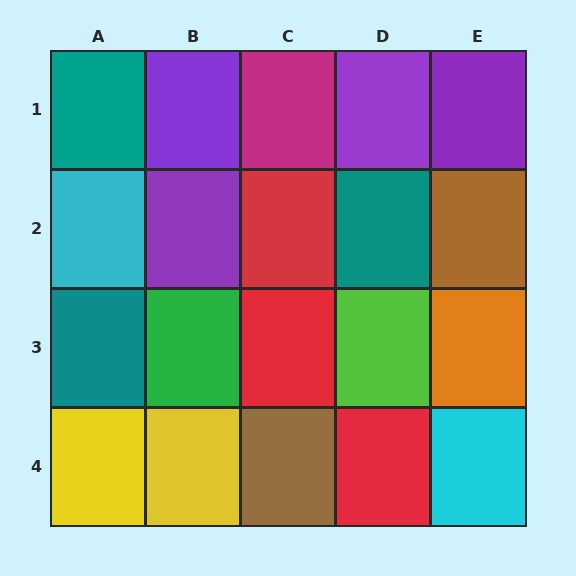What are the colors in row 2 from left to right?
Cyan, purple, red, teal, brown.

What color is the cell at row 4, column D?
Red.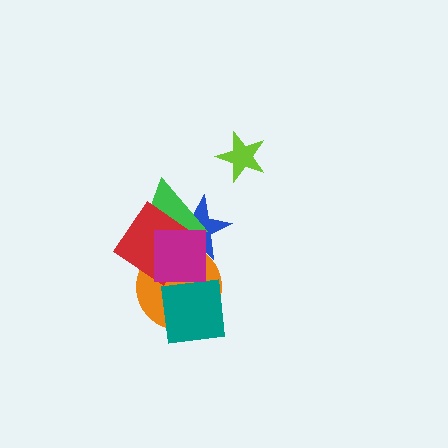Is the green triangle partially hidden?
Yes, it is partially covered by another shape.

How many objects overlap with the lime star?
0 objects overlap with the lime star.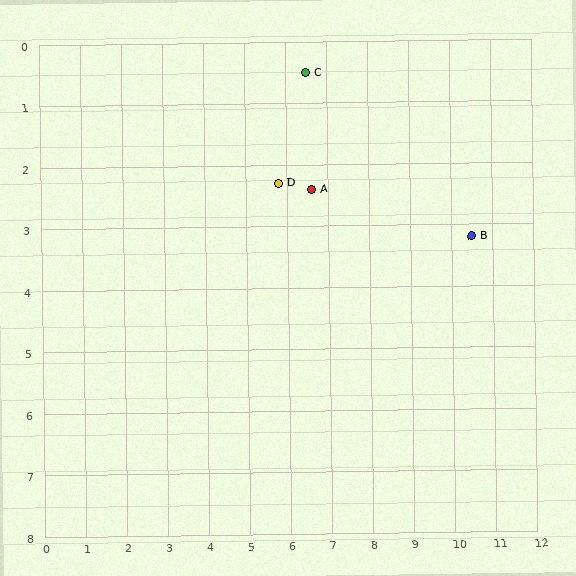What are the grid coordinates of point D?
Point D is at approximately (5.8, 2.3).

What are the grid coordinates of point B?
Point B is at approximately (10.5, 3.2).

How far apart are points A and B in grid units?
Points A and B are about 4.0 grid units apart.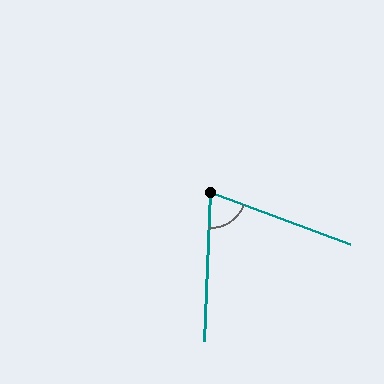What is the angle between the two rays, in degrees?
Approximately 72 degrees.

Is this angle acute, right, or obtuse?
It is acute.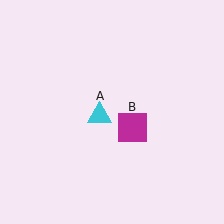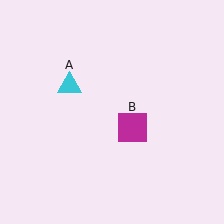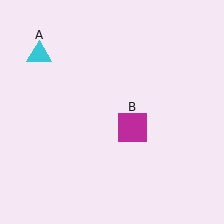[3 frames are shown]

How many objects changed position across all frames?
1 object changed position: cyan triangle (object A).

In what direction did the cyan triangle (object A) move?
The cyan triangle (object A) moved up and to the left.